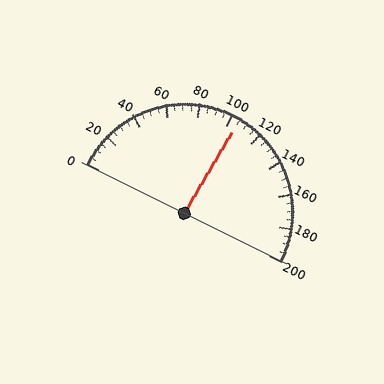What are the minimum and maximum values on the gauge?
The gauge ranges from 0 to 200.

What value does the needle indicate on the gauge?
The needle indicates approximately 105.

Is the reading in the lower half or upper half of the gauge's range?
The reading is in the upper half of the range (0 to 200).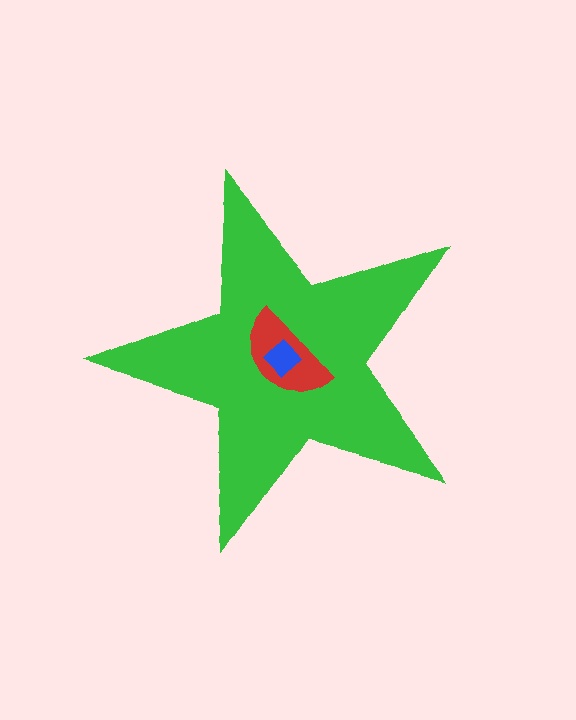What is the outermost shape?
The green star.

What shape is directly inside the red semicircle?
The blue diamond.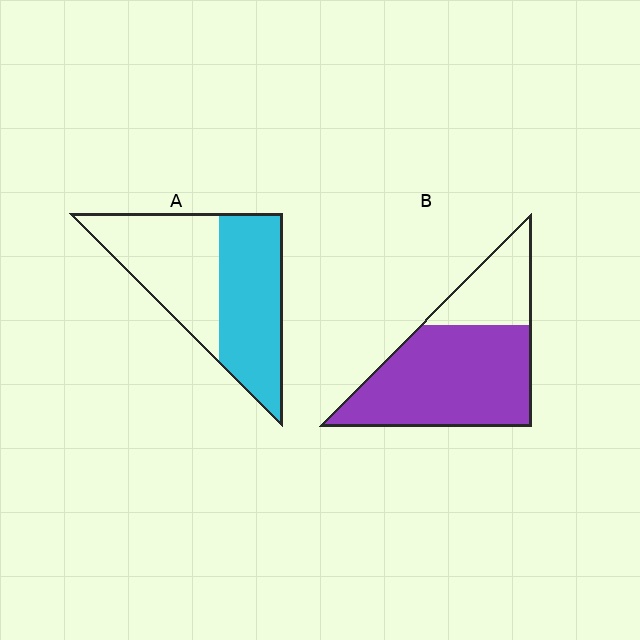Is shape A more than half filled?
Roughly half.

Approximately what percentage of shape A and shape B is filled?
A is approximately 50% and B is approximately 70%.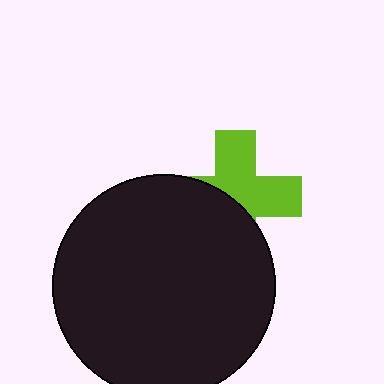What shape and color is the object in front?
The object in front is a black circle.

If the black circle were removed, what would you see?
You would see the complete lime cross.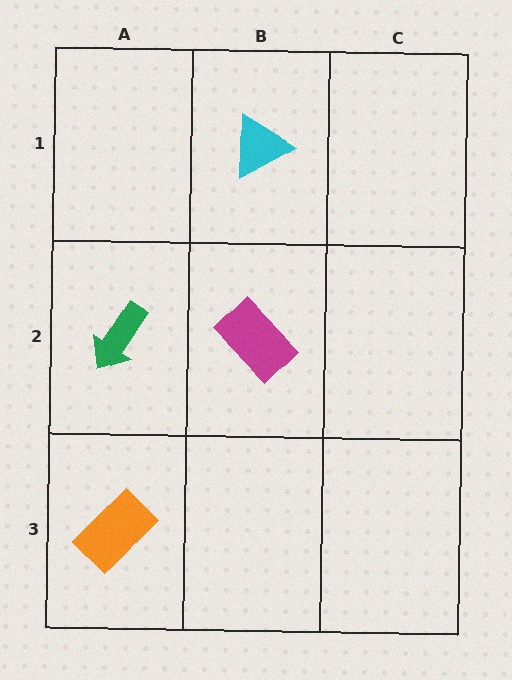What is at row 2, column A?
A green arrow.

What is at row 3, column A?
An orange rectangle.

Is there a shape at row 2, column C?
No, that cell is empty.